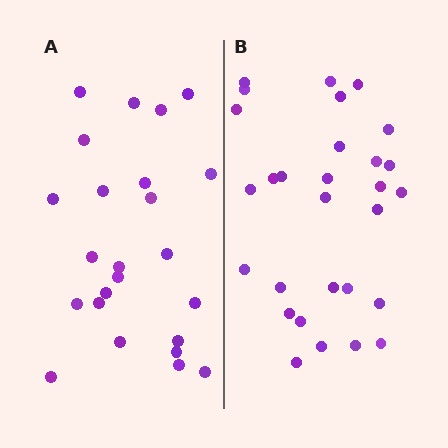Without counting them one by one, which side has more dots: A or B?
Region B (the right region) has more dots.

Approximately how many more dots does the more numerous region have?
Region B has about 5 more dots than region A.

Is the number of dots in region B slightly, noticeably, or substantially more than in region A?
Region B has only slightly more — the two regions are fairly close. The ratio is roughly 1.2 to 1.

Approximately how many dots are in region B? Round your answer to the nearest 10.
About 30 dots. (The exact count is 29, which rounds to 30.)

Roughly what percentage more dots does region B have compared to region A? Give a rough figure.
About 20% more.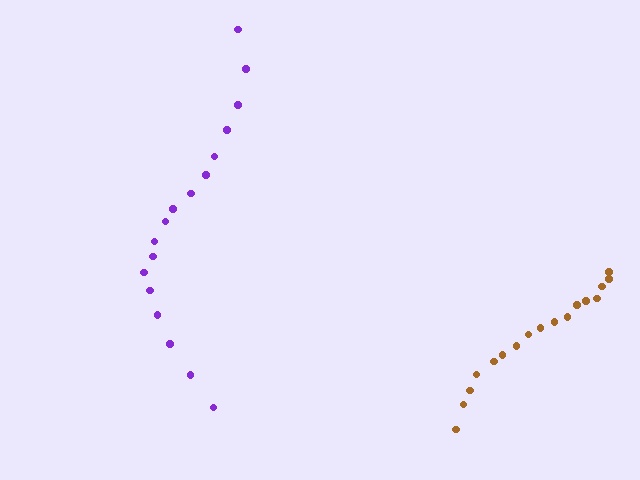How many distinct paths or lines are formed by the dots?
There are 2 distinct paths.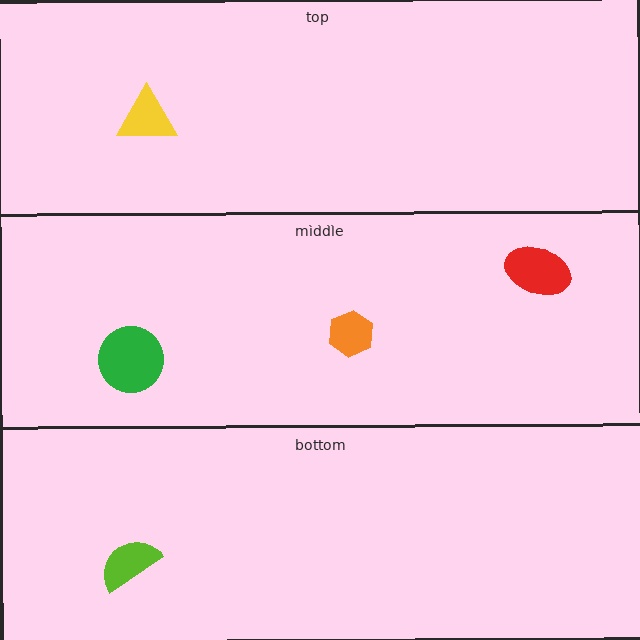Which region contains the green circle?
The middle region.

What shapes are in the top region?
The yellow triangle.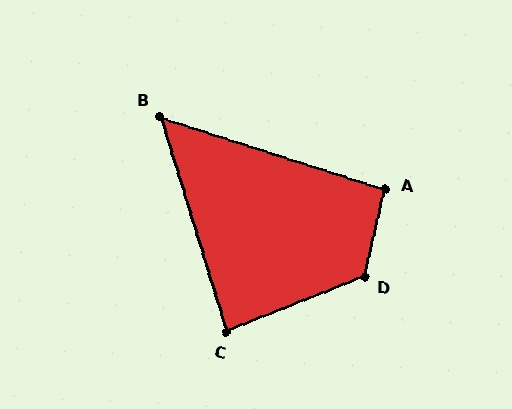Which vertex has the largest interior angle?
D, at approximately 125 degrees.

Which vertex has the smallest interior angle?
B, at approximately 55 degrees.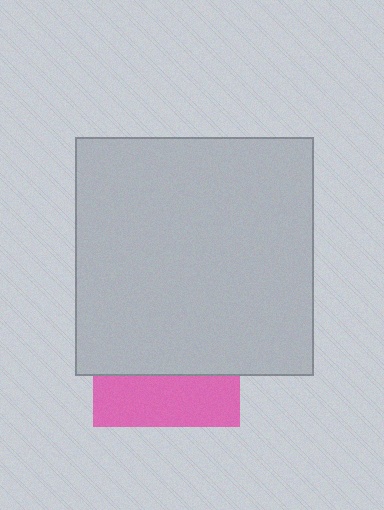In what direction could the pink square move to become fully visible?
The pink square could move down. That would shift it out from behind the light gray square entirely.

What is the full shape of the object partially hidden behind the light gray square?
The partially hidden object is a pink square.